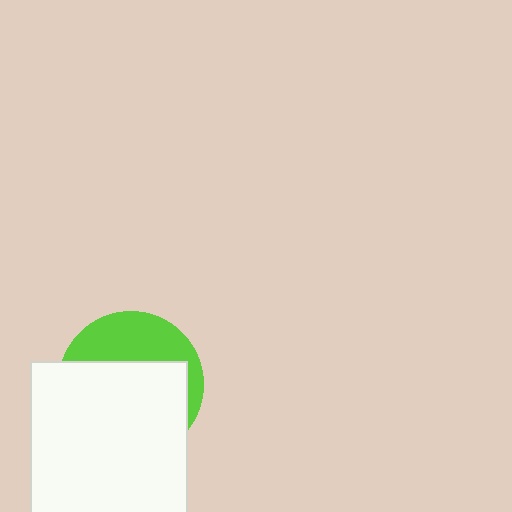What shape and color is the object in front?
The object in front is a white rectangle.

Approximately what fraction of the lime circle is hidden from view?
Roughly 64% of the lime circle is hidden behind the white rectangle.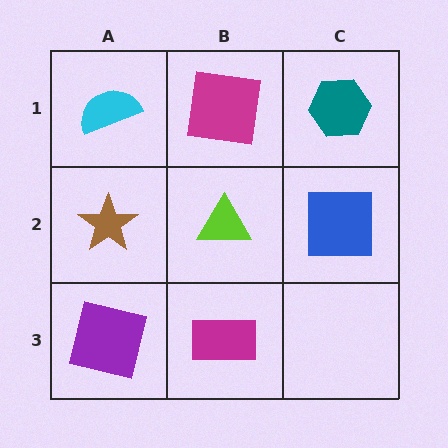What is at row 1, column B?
A magenta square.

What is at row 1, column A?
A cyan semicircle.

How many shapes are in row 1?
3 shapes.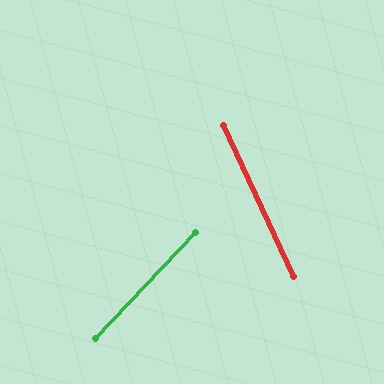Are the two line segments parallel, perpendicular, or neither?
Neither parallel nor perpendicular — they differ by about 68°.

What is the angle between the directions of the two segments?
Approximately 68 degrees.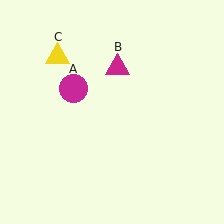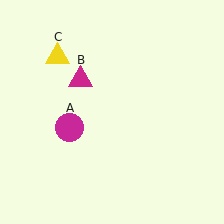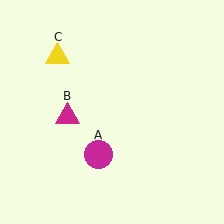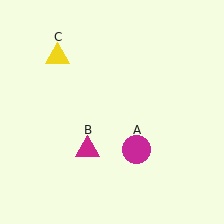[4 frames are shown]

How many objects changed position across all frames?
2 objects changed position: magenta circle (object A), magenta triangle (object B).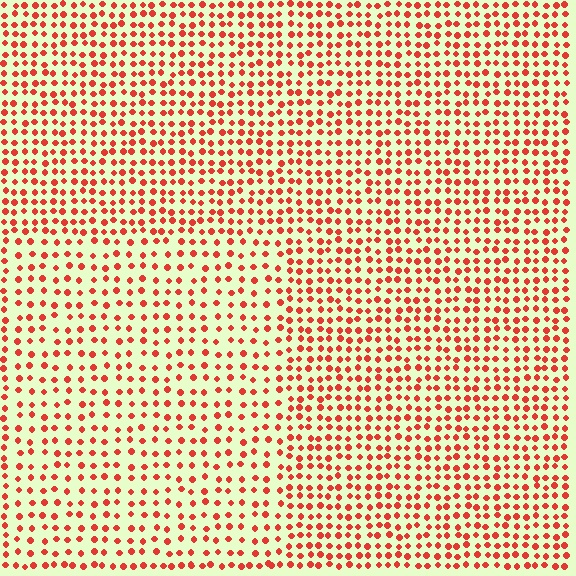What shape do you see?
I see a rectangle.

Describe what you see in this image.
The image contains small red elements arranged at two different densities. A rectangle-shaped region is visible where the elements are less densely packed than the surrounding area.